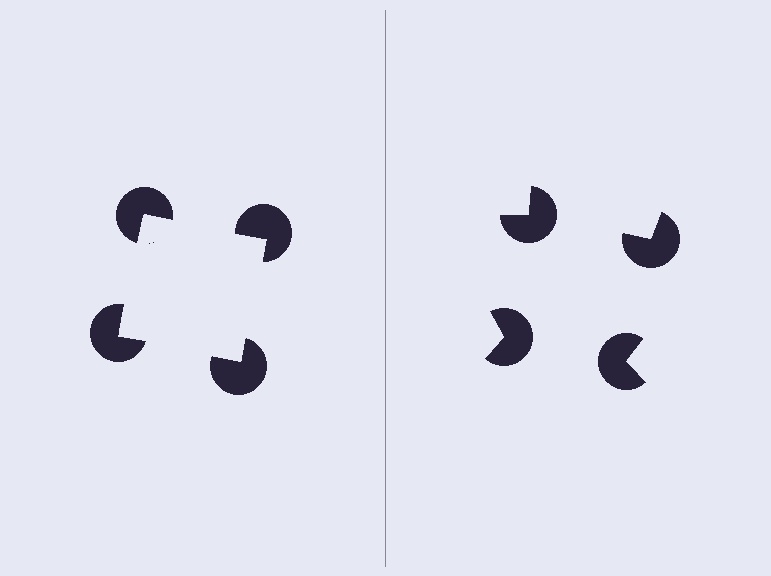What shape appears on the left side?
An illusory square.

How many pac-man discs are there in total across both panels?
8 — 4 on each side.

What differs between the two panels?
The pac-man discs are positioned identically on both sides; only the wedge orientations differ. On the left they align to a square; on the right they are misaligned.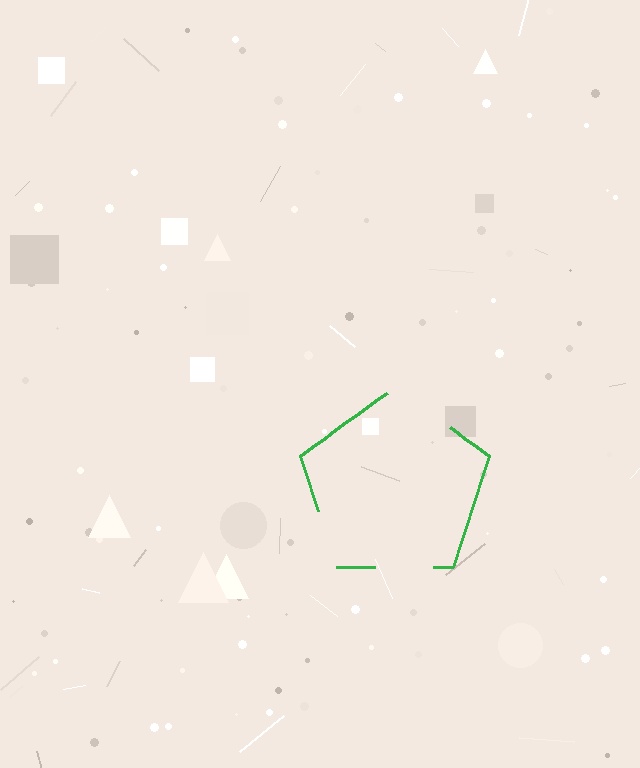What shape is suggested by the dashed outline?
The dashed outline suggests a pentagon.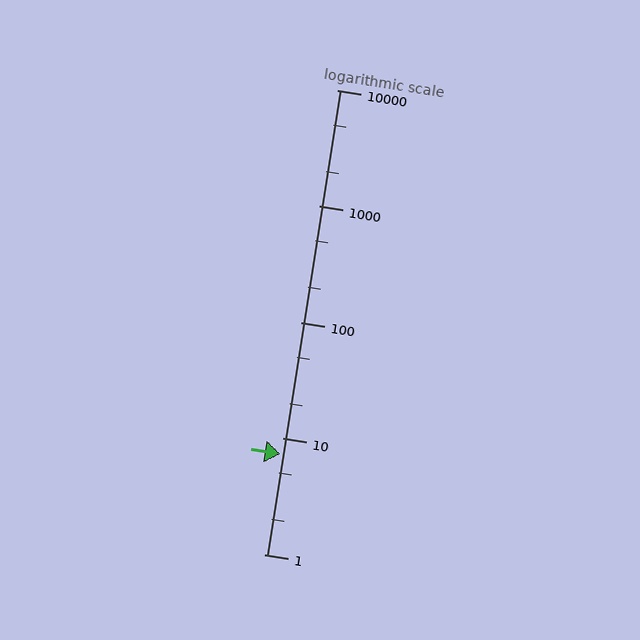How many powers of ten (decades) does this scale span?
The scale spans 4 decades, from 1 to 10000.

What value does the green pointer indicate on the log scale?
The pointer indicates approximately 7.3.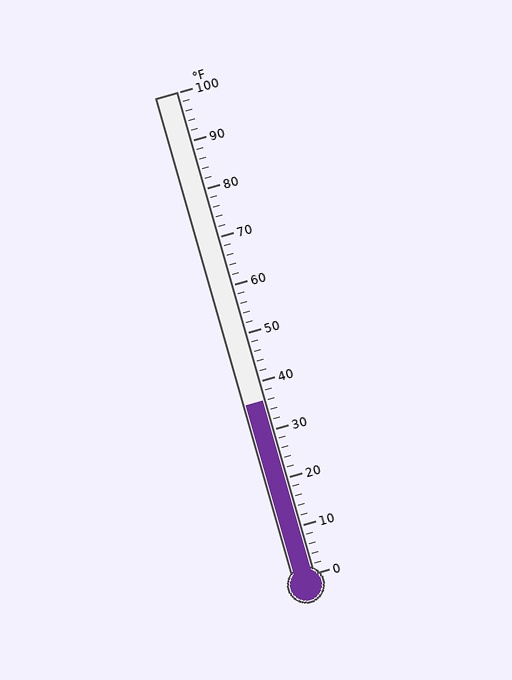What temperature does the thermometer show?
The thermometer shows approximately 36°F.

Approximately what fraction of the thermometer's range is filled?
The thermometer is filled to approximately 35% of its range.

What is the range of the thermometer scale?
The thermometer scale ranges from 0°F to 100°F.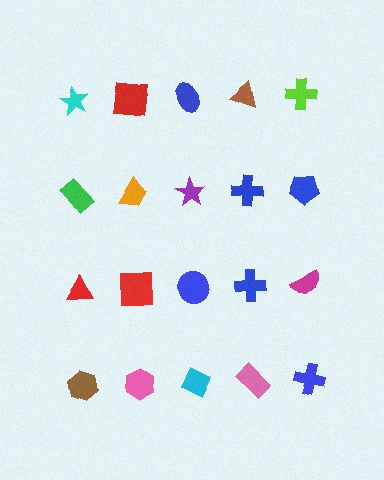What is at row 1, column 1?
A cyan star.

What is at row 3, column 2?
A red square.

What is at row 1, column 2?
A red square.